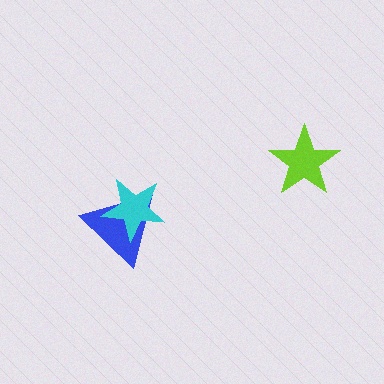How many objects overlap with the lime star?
0 objects overlap with the lime star.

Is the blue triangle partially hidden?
Yes, it is partially covered by another shape.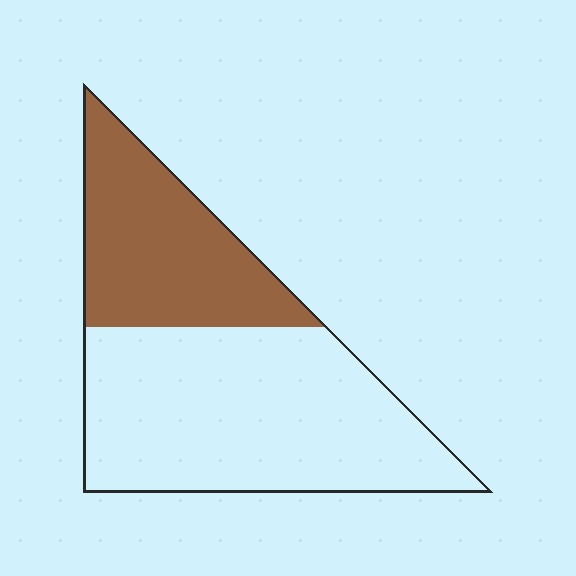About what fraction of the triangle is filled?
About three eighths (3/8).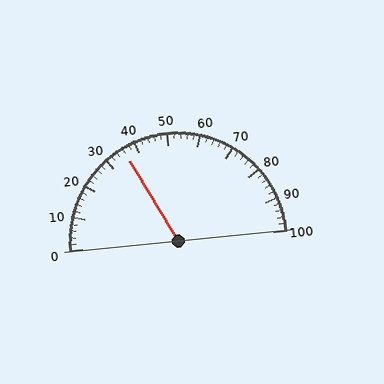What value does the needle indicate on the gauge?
The needle indicates approximately 36.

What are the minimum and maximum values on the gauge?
The gauge ranges from 0 to 100.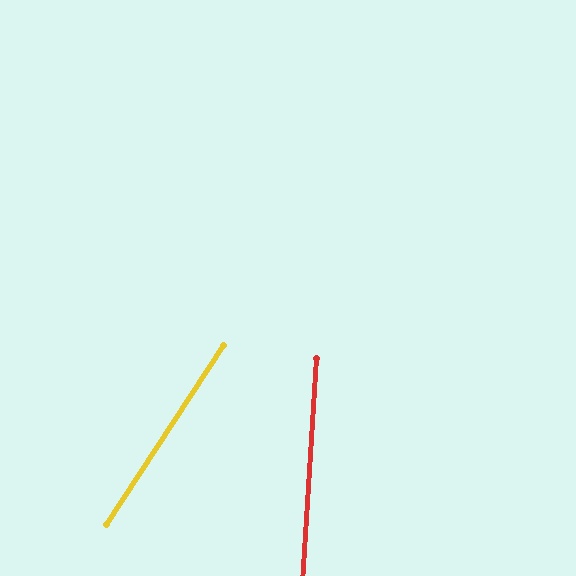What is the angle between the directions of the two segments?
Approximately 30 degrees.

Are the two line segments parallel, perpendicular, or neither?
Neither parallel nor perpendicular — they differ by about 30°.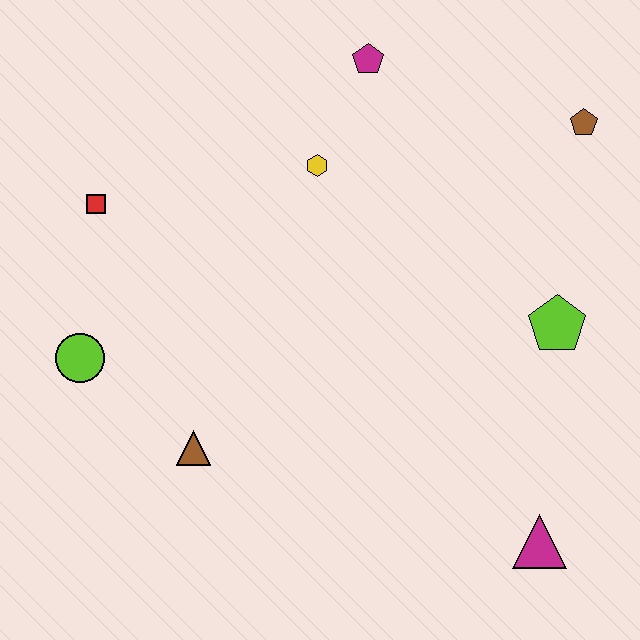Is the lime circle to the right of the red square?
No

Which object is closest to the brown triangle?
The lime circle is closest to the brown triangle.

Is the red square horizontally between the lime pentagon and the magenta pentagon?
No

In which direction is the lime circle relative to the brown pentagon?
The lime circle is to the left of the brown pentagon.